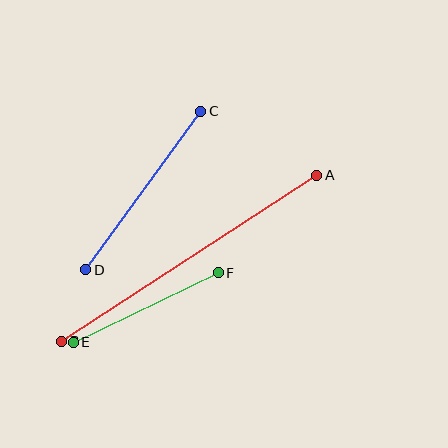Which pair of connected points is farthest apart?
Points A and B are farthest apart.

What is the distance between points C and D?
The distance is approximately 196 pixels.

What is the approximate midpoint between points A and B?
The midpoint is at approximately (189, 258) pixels.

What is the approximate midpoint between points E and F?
The midpoint is at approximately (146, 308) pixels.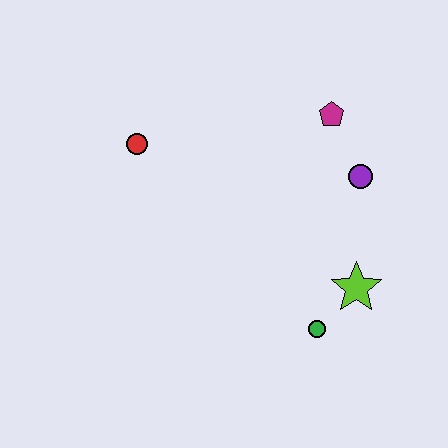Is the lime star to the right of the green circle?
Yes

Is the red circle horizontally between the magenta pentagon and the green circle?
No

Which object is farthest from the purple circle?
The red circle is farthest from the purple circle.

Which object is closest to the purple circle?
The magenta pentagon is closest to the purple circle.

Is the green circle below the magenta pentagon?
Yes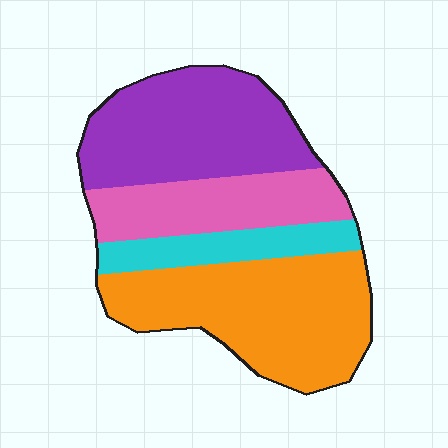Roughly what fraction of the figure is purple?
Purple covers about 30% of the figure.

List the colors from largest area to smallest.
From largest to smallest: orange, purple, pink, cyan.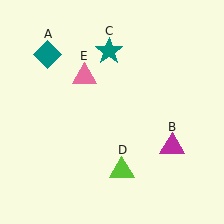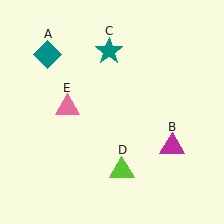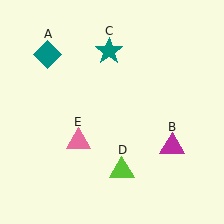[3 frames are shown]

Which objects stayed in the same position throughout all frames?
Teal diamond (object A) and magenta triangle (object B) and teal star (object C) and lime triangle (object D) remained stationary.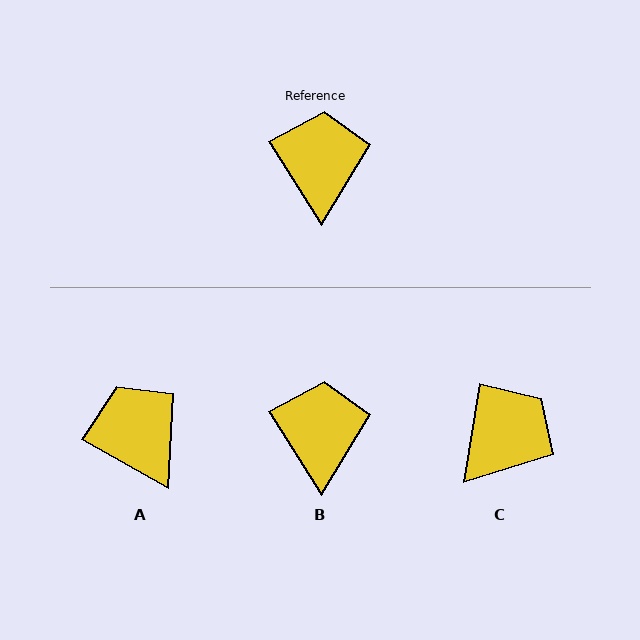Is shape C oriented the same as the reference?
No, it is off by about 41 degrees.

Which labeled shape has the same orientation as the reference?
B.